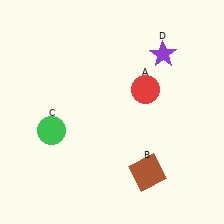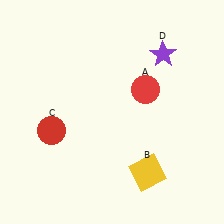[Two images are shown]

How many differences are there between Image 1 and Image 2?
There are 2 differences between the two images.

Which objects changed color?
B changed from brown to yellow. C changed from green to red.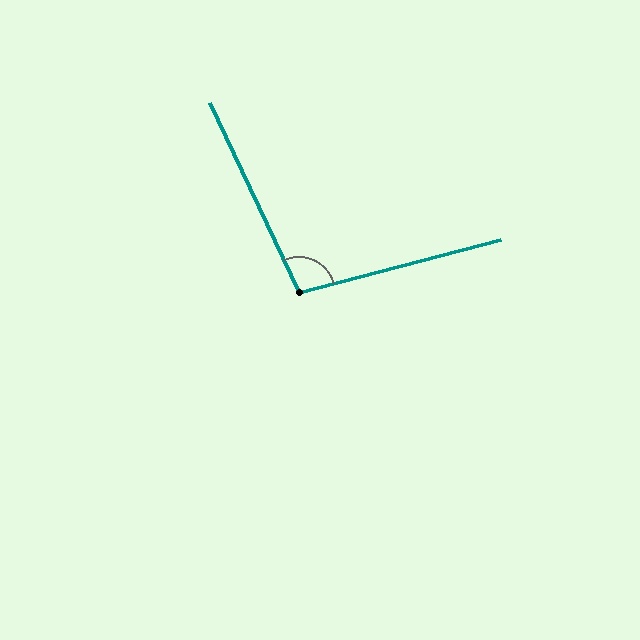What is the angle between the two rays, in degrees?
Approximately 100 degrees.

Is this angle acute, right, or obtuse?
It is obtuse.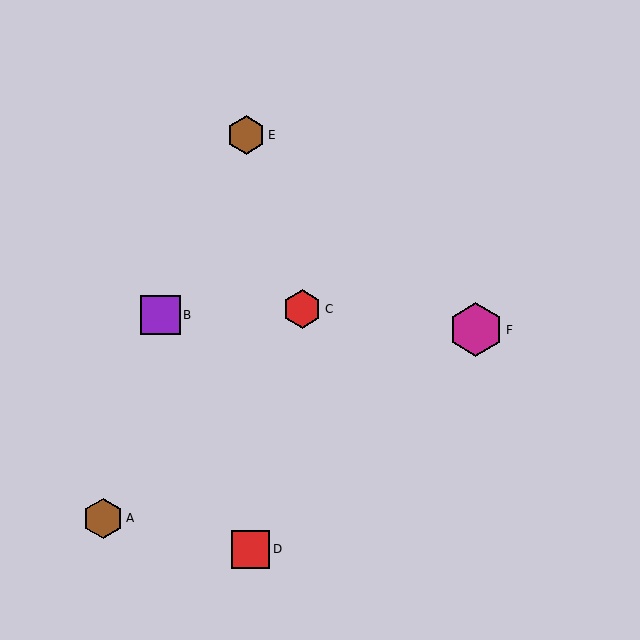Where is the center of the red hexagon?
The center of the red hexagon is at (302, 309).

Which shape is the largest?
The magenta hexagon (labeled F) is the largest.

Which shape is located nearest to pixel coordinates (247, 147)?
The brown hexagon (labeled E) at (246, 135) is nearest to that location.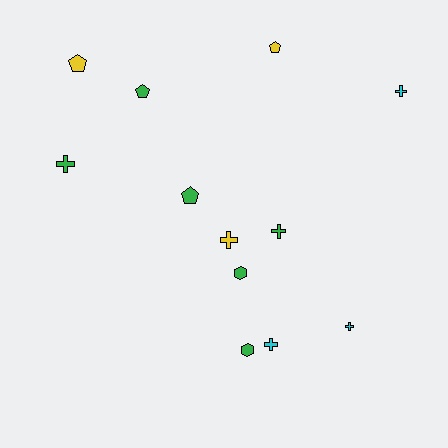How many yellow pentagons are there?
There are 2 yellow pentagons.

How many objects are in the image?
There are 12 objects.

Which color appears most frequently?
Green, with 6 objects.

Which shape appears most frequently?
Cross, with 6 objects.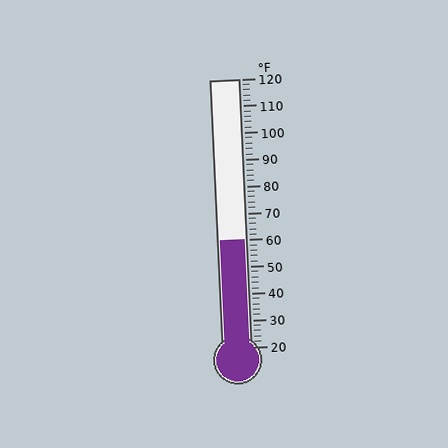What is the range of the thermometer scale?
The thermometer scale ranges from 20°F to 120°F.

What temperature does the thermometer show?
The thermometer shows approximately 60°F.